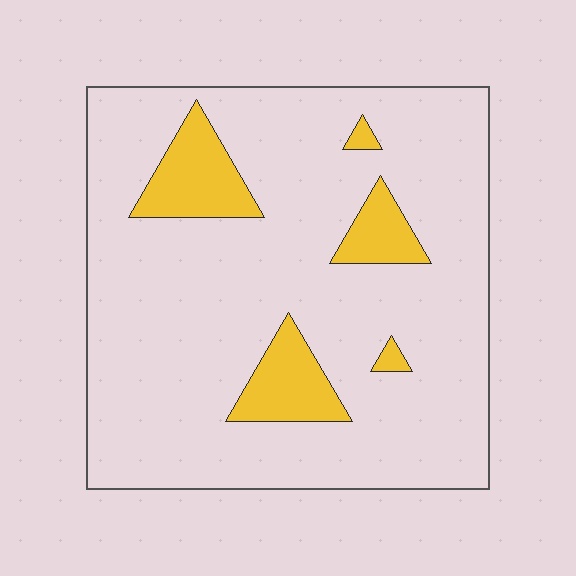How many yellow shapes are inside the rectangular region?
5.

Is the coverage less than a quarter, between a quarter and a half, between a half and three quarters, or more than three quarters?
Less than a quarter.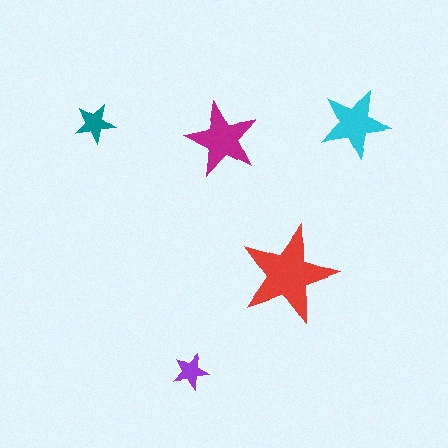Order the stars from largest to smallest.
the red one, the magenta one, the cyan one, the teal one, the purple one.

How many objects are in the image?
There are 5 objects in the image.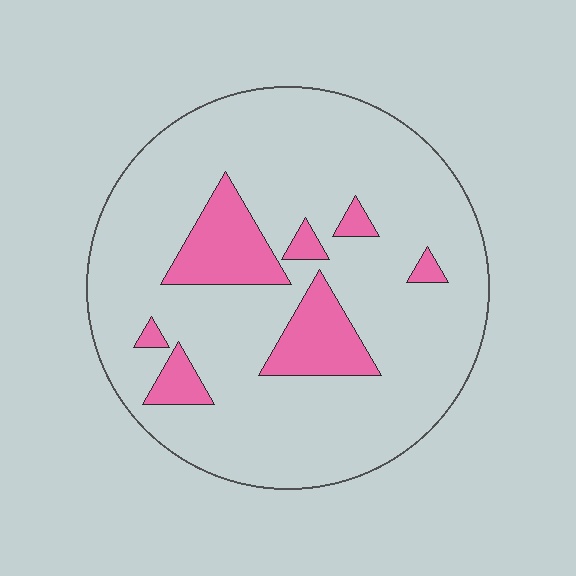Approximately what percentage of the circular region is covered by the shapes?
Approximately 15%.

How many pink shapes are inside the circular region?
7.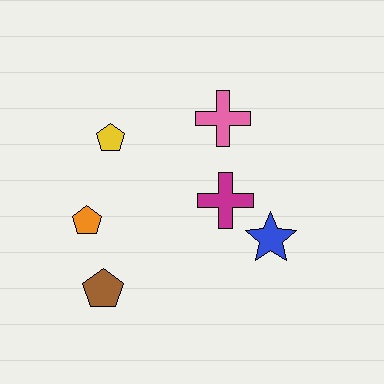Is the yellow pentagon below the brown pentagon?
No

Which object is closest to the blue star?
The magenta cross is closest to the blue star.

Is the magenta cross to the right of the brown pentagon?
Yes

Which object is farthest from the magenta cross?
The brown pentagon is farthest from the magenta cross.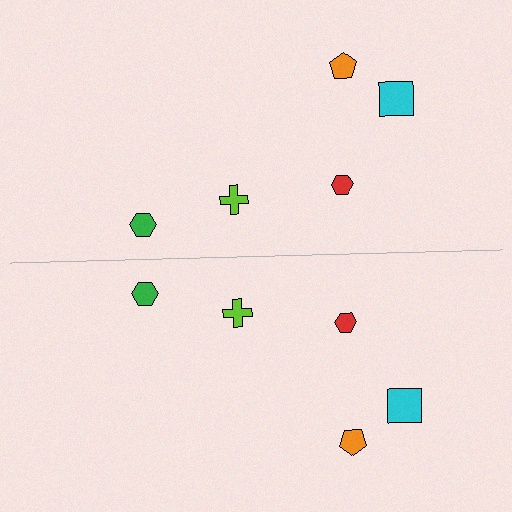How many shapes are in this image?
There are 10 shapes in this image.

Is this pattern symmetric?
Yes, this pattern has bilateral (reflection) symmetry.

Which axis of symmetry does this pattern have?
The pattern has a horizontal axis of symmetry running through the center of the image.